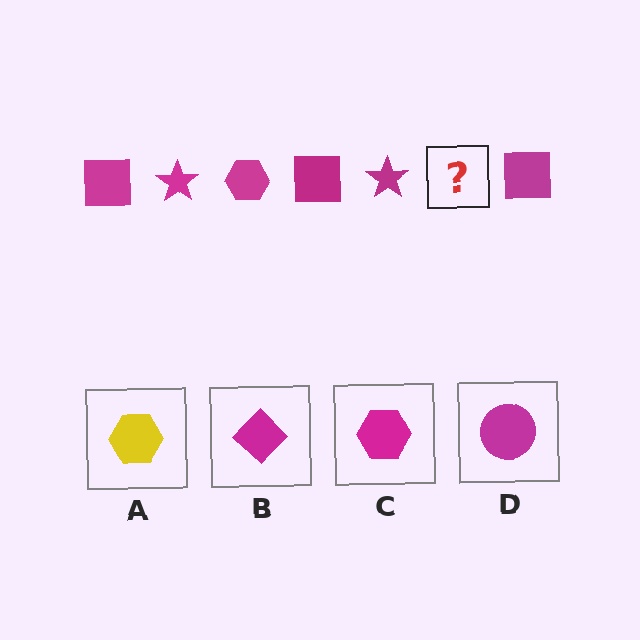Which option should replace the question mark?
Option C.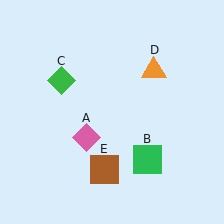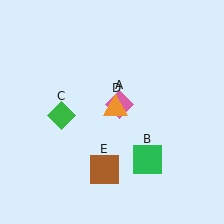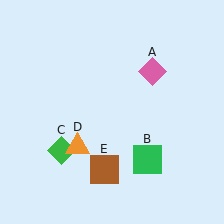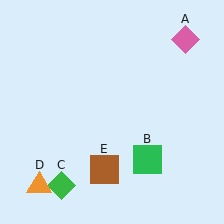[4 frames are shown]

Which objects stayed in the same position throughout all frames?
Green square (object B) and brown square (object E) remained stationary.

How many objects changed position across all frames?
3 objects changed position: pink diamond (object A), green diamond (object C), orange triangle (object D).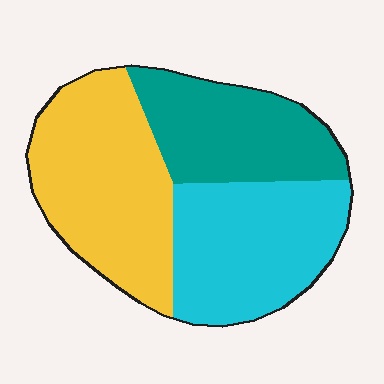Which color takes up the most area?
Yellow, at roughly 40%.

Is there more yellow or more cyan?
Yellow.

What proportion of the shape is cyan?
Cyan takes up between a third and a half of the shape.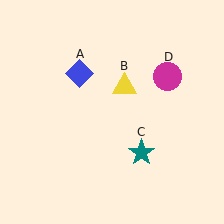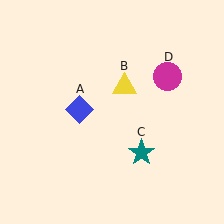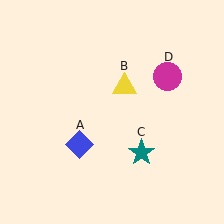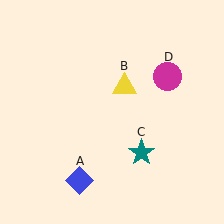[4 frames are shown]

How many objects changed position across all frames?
1 object changed position: blue diamond (object A).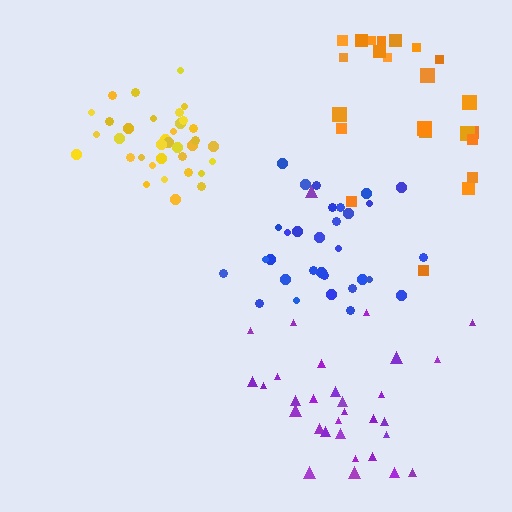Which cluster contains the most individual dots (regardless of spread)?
Yellow (35).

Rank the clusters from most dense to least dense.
yellow, blue, purple, orange.